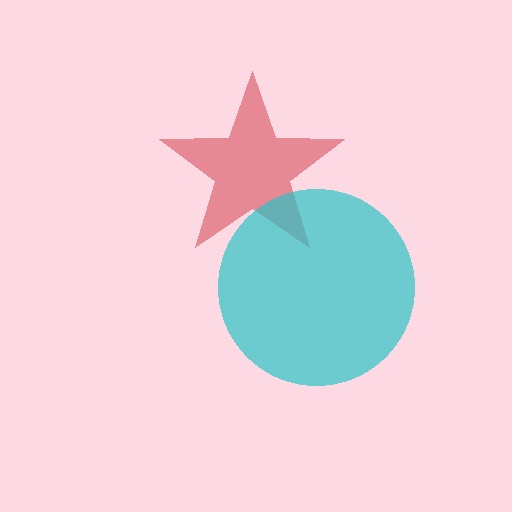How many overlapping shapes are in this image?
There are 2 overlapping shapes in the image.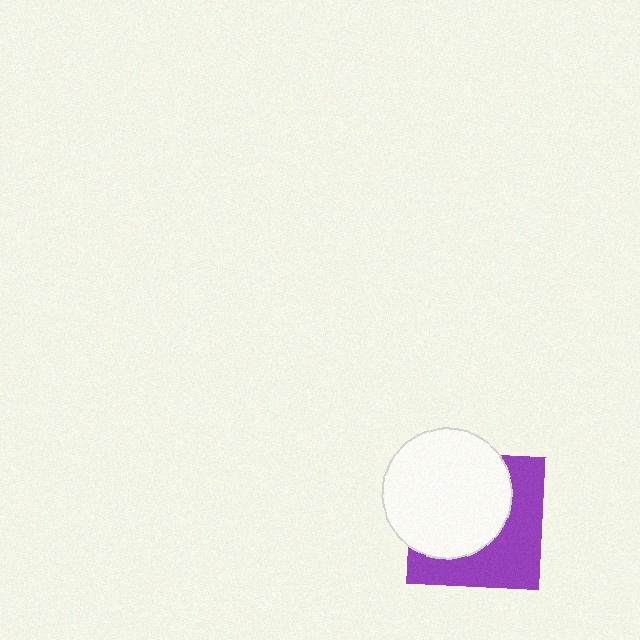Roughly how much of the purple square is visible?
About half of it is visible (roughly 45%).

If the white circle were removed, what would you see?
You would see the complete purple square.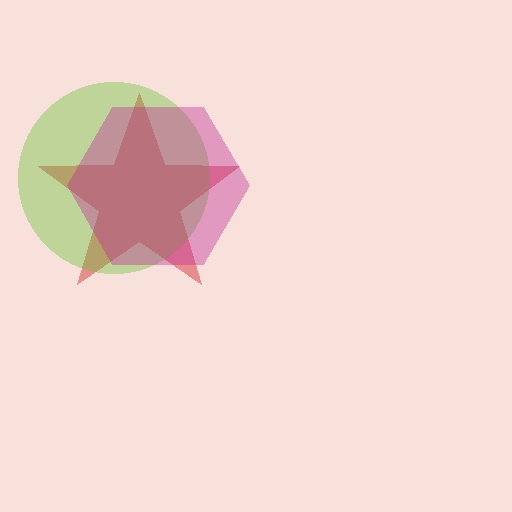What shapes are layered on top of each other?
The layered shapes are: a red star, a lime circle, a magenta hexagon.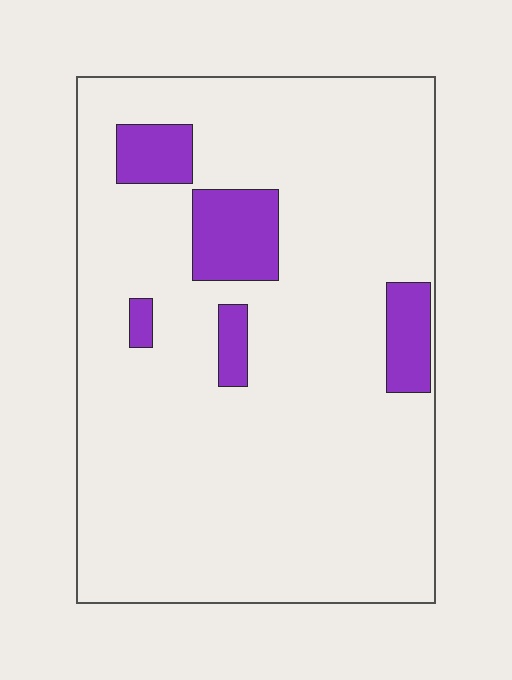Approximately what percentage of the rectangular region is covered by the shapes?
Approximately 10%.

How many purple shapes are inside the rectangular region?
5.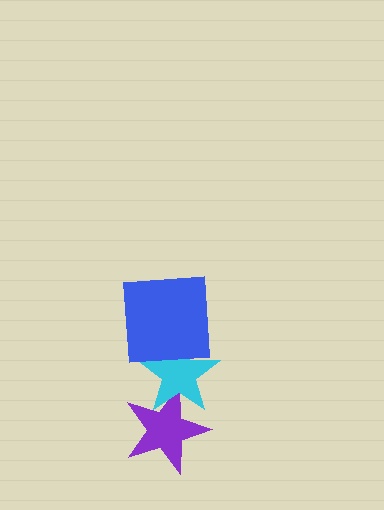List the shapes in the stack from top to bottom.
From top to bottom: the blue square, the cyan star, the purple star.